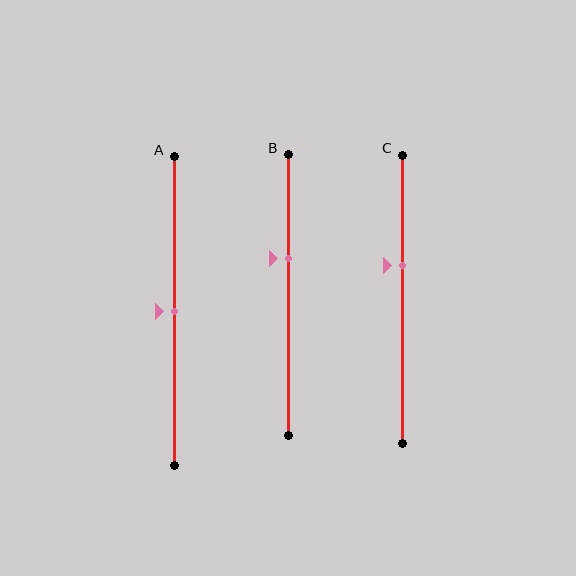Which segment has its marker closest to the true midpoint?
Segment A has its marker closest to the true midpoint.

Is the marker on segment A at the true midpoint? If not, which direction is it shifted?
Yes, the marker on segment A is at the true midpoint.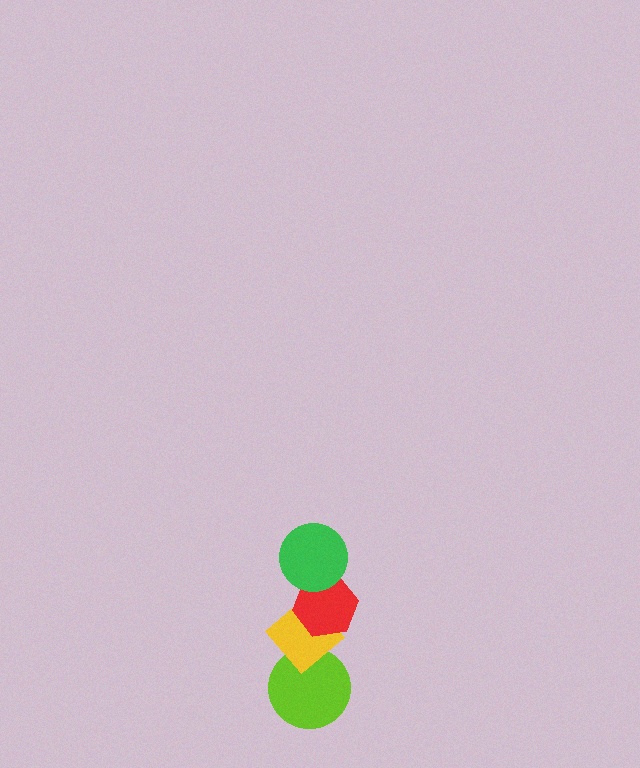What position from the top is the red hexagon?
The red hexagon is 2nd from the top.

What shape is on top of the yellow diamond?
The red hexagon is on top of the yellow diamond.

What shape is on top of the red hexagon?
The green circle is on top of the red hexagon.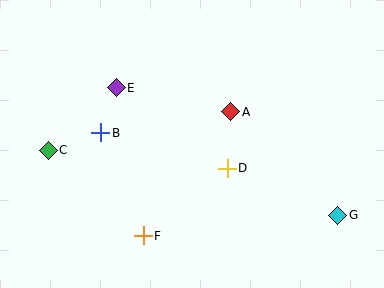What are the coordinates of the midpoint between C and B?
The midpoint between C and B is at (74, 141).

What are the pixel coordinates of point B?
Point B is at (101, 133).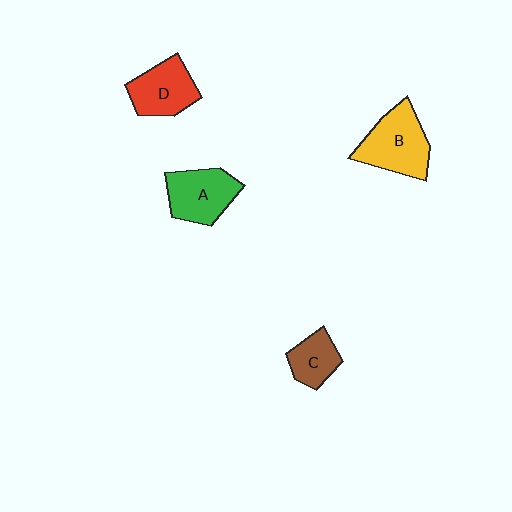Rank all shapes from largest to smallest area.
From largest to smallest: B (yellow), A (green), D (red), C (brown).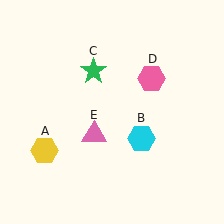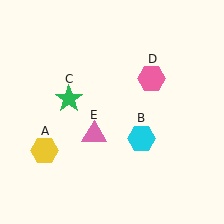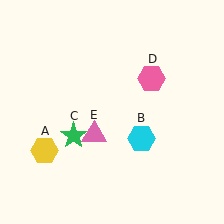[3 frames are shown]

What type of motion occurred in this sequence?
The green star (object C) rotated counterclockwise around the center of the scene.